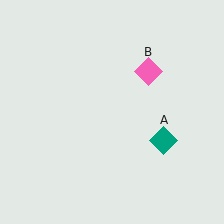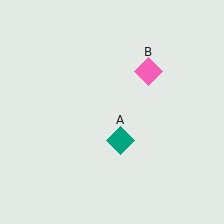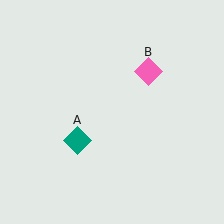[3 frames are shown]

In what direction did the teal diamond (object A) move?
The teal diamond (object A) moved left.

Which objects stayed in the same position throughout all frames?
Pink diamond (object B) remained stationary.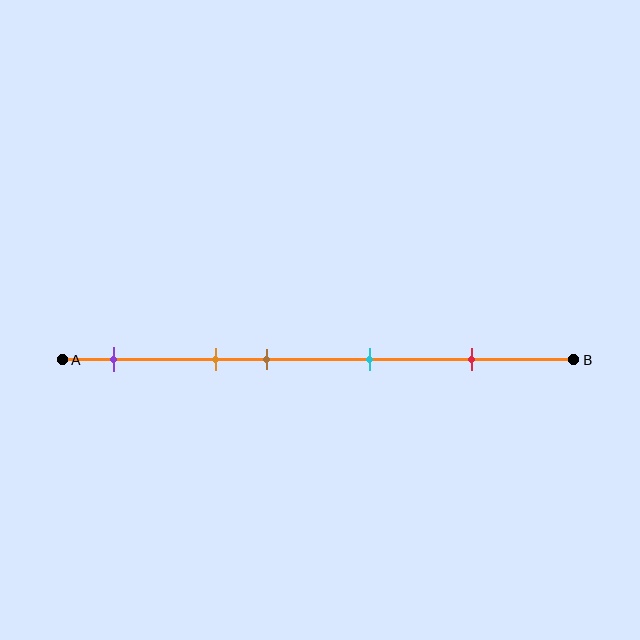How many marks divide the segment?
There are 5 marks dividing the segment.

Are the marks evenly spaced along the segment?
No, the marks are not evenly spaced.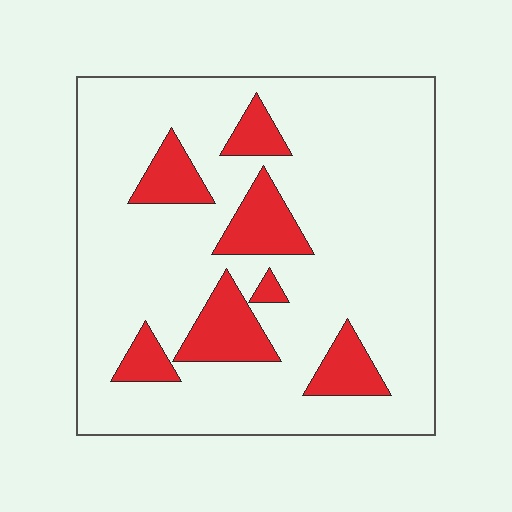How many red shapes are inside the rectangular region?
7.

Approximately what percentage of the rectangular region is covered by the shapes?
Approximately 15%.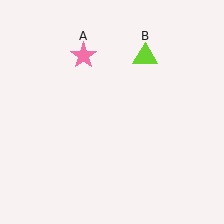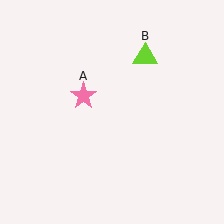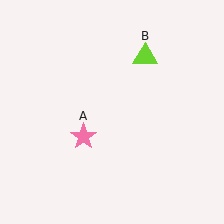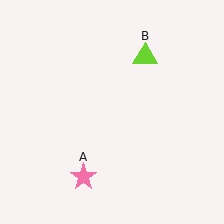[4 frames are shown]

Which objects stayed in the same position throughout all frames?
Lime triangle (object B) remained stationary.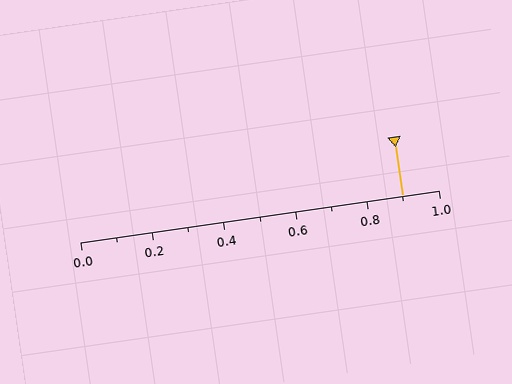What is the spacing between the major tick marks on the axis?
The major ticks are spaced 0.2 apart.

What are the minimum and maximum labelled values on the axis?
The axis runs from 0.0 to 1.0.